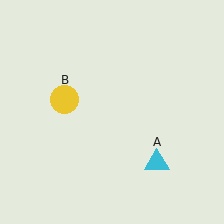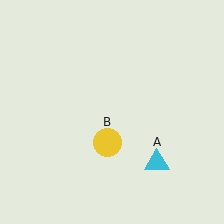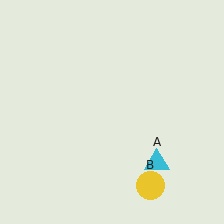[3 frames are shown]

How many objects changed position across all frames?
1 object changed position: yellow circle (object B).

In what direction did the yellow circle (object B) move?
The yellow circle (object B) moved down and to the right.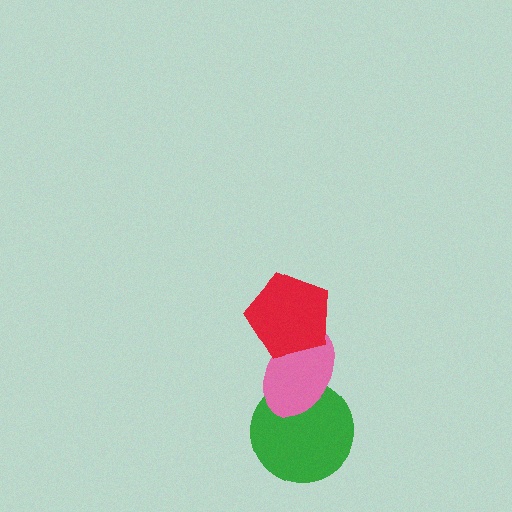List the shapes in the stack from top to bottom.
From top to bottom: the red pentagon, the pink ellipse, the green circle.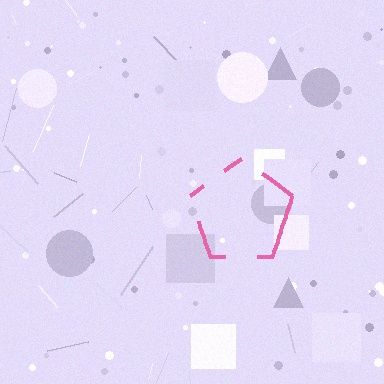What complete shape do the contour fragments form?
The contour fragments form a pentagon.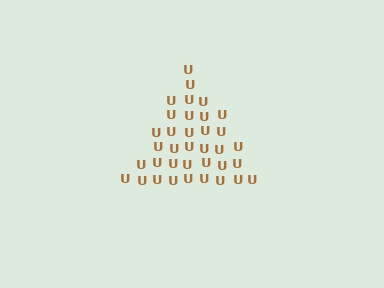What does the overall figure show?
The overall figure shows a triangle.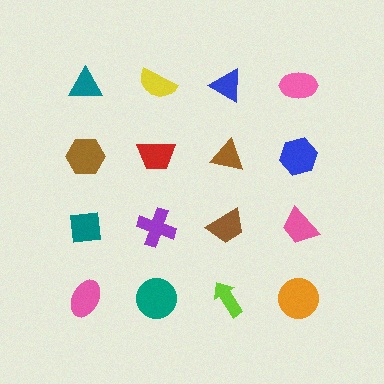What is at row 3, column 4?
A pink trapezoid.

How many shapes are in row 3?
4 shapes.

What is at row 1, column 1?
A teal triangle.